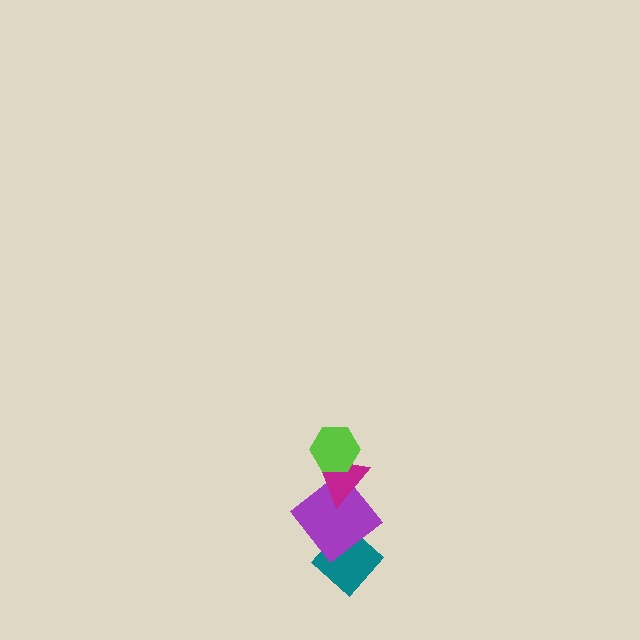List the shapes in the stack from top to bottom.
From top to bottom: the lime hexagon, the magenta triangle, the purple diamond, the teal diamond.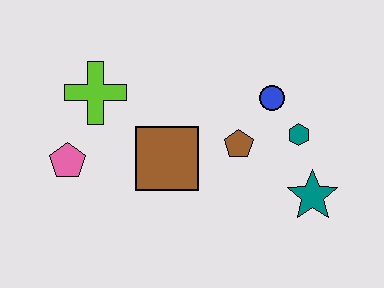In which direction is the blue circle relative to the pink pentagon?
The blue circle is to the right of the pink pentagon.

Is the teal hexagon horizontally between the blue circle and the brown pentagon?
No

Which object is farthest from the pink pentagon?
The teal star is farthest from the pink pentagon.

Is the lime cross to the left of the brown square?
Yes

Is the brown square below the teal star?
No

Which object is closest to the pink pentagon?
The lime cross is closest to the pink pentagon.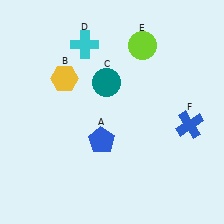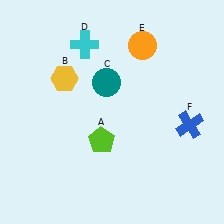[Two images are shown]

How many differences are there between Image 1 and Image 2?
There are 2 differences between the two images.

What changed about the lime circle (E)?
In Image 1, E is lime. In Image 2, it changed to orange.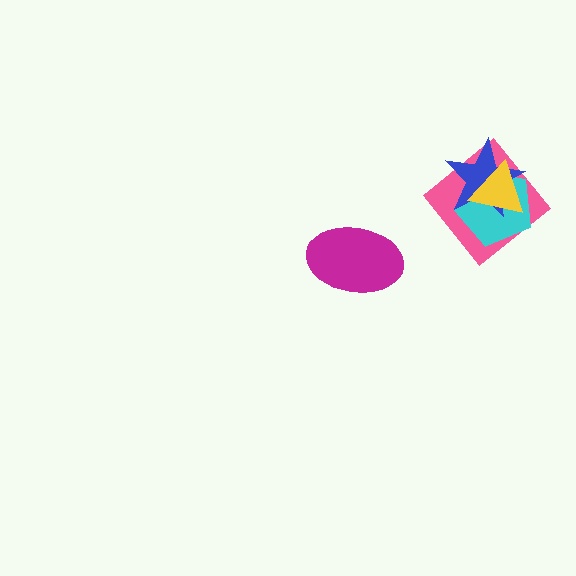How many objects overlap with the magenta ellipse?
0 objects overlap with the magenta ellipse.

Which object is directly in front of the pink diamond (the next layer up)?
The cyan pentagon is directly in front of the pink diamond.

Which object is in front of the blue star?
The yellow triangle is in front of the blue star.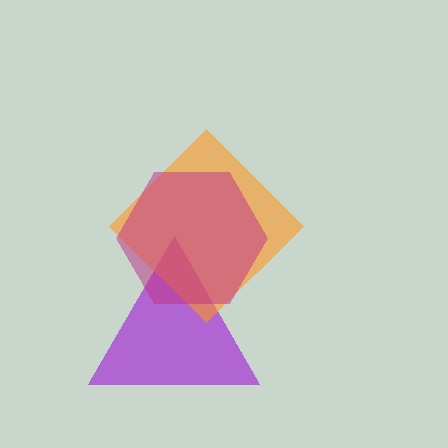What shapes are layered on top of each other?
The layered shapes are: a purple triangle, an orange diamond, a magenta hexagon.